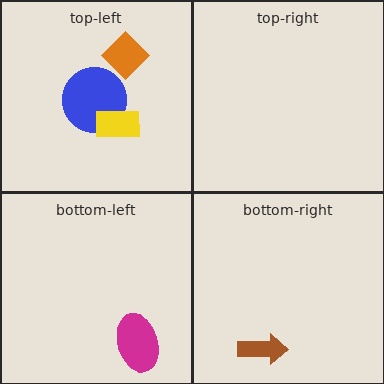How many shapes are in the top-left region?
3.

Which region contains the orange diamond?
The top-left region.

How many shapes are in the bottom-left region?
1.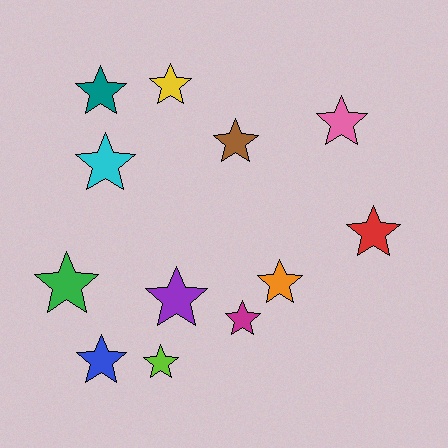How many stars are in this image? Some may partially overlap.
There are 12 stars.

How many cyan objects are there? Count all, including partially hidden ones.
There is 1 cyan object.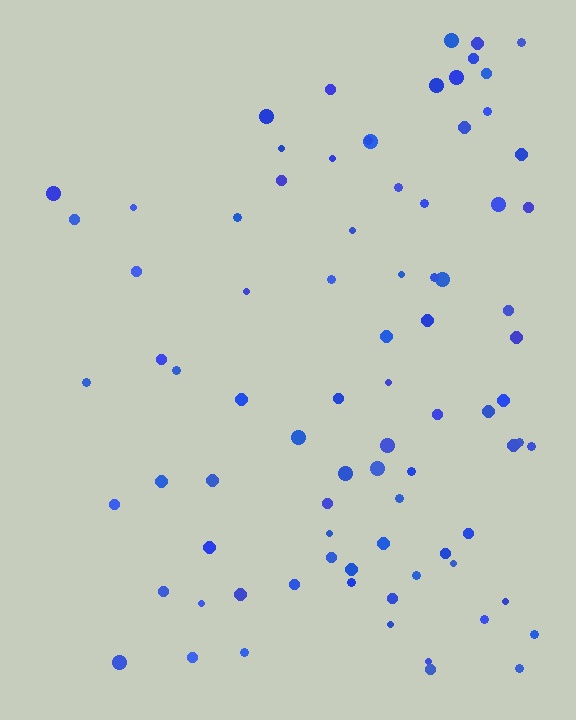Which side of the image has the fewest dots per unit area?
The left.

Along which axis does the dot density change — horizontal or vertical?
Horizontal.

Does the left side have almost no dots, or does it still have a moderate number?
Still a moderate number, just noticeably fewer than the right.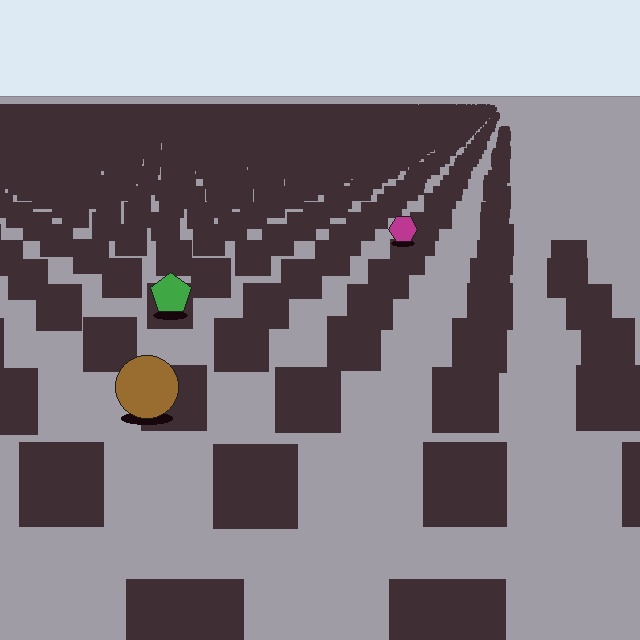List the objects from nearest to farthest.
From nearest to farthest: the brown circle, the green pentagon, the magenta hexagon.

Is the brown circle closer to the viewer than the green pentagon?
Yes. The brown circle is closer — you can tell from the texture gradient: the ground texture is coarser near it.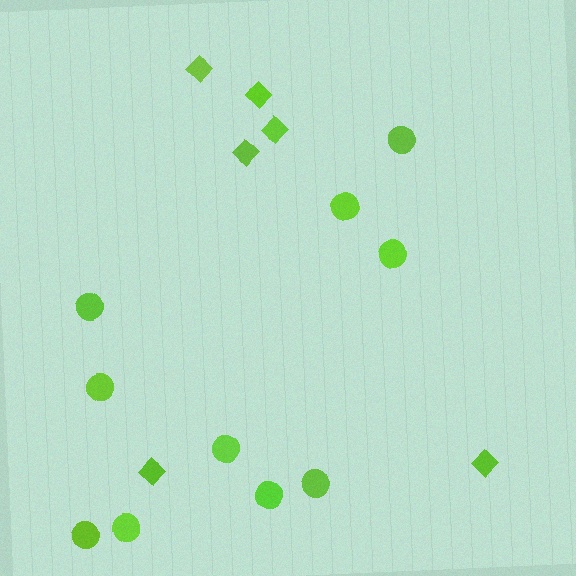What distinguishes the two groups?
There are 2 groups: one group of diamonds (6) and one group of circles (10).